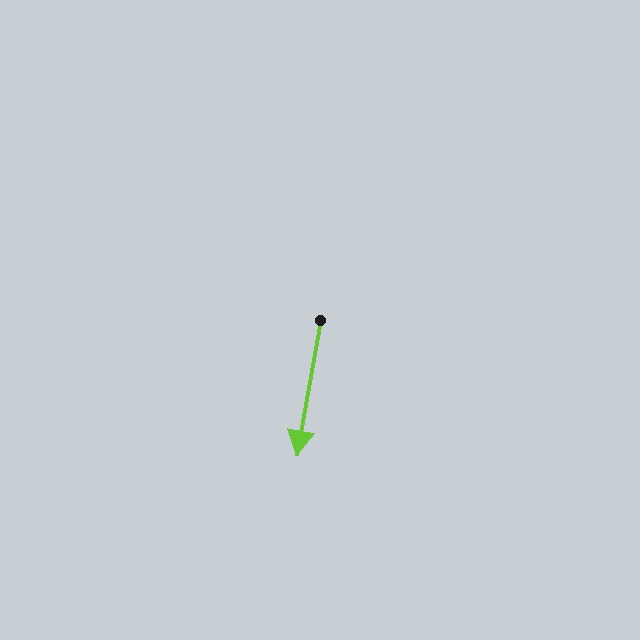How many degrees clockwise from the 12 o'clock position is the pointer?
Approximately 190 degrees.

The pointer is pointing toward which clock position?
Roughly 6 o'clock.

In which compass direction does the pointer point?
South.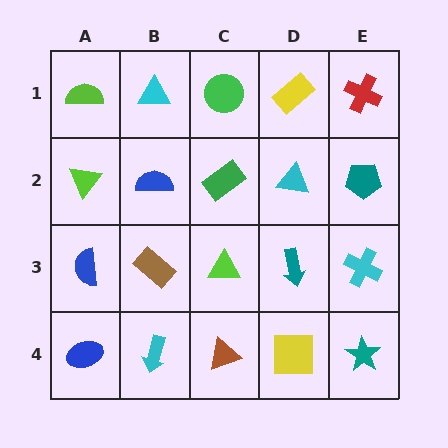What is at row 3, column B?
A brown rectangle.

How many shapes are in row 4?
5 shapes.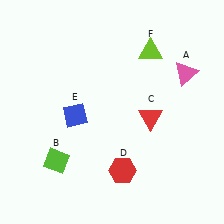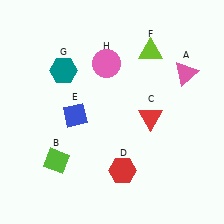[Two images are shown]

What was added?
A teal hexagon (G), a pink circle (H) were added in Image 2.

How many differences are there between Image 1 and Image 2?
There are 2 differences between the two images.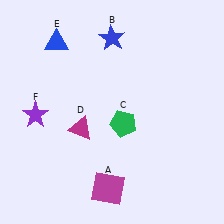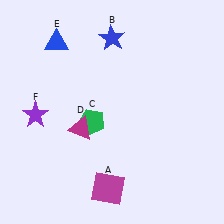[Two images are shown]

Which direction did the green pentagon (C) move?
The green pentagon (C) moved left.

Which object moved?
The green pentagon (C) moved left.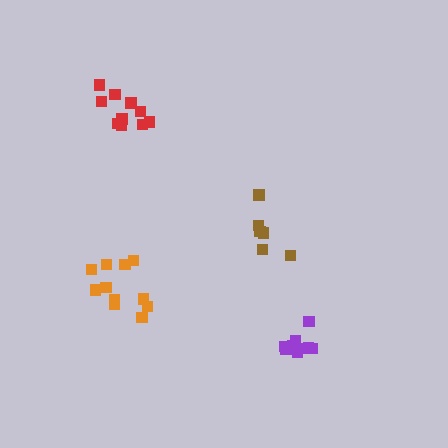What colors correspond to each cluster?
The clusters are colored: brown, orange, red, purple.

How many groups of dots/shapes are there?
There are 4 groups.